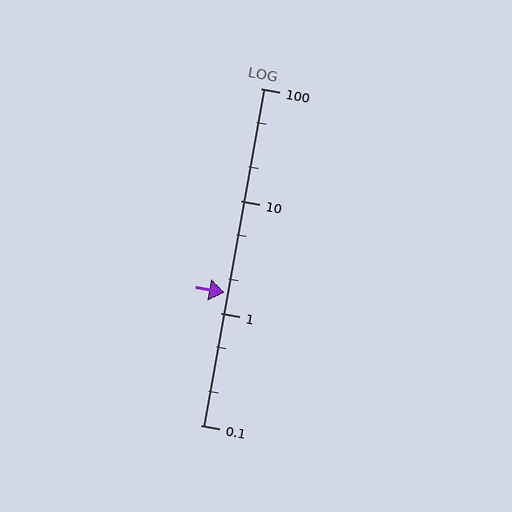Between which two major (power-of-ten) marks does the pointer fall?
The pointer is between 1 and 10.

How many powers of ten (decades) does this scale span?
The scale spans 3 decades, from 0.1 to 100.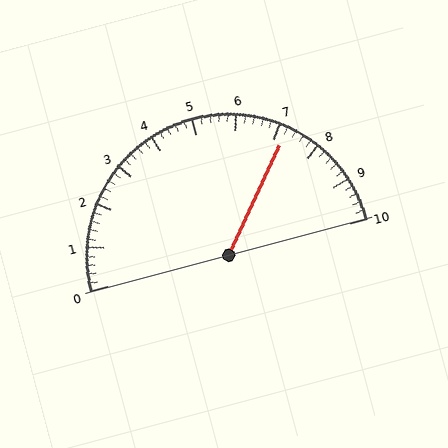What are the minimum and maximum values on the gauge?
The gauge ranges from 0 to 10.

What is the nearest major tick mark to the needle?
The nearest major tick mark is 7.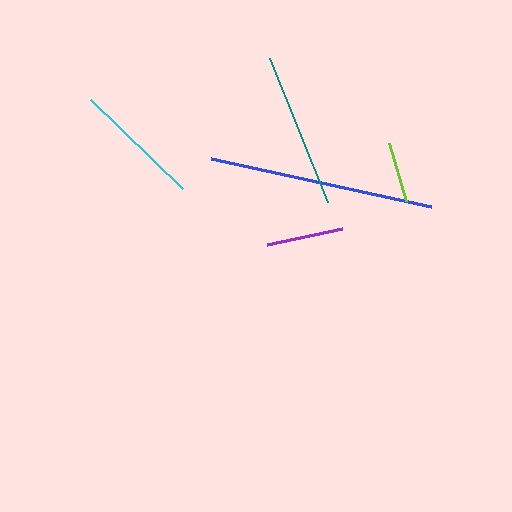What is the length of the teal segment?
The teal segment is approximately 155 pixels long.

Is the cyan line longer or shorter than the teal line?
The teal line is longer than the cyan line.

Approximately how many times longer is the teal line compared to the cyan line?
The teal line is approximately 1.2 times the length of the cyan line.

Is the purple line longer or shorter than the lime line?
The purple line is longer than the lime line.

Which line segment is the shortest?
The lime line is the shortest at approximately 60 pixels.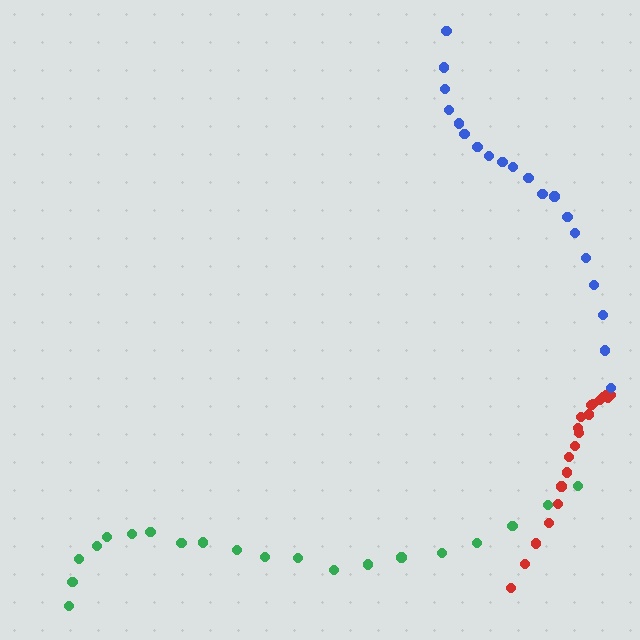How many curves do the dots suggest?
There are 3 distinct paths.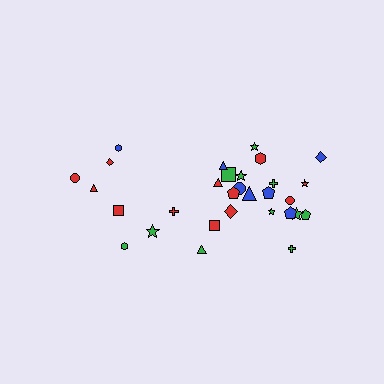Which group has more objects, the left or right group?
The right group.